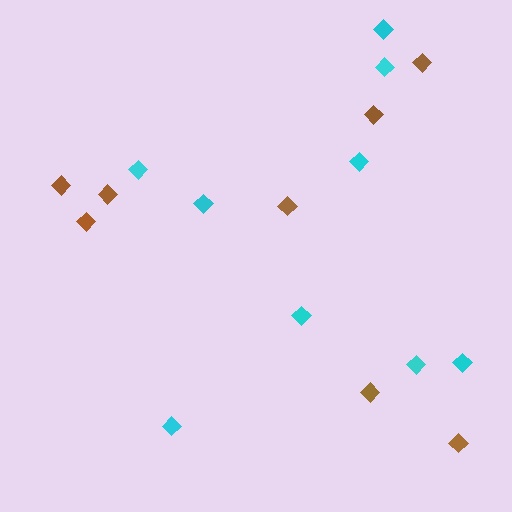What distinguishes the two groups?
There are 2 groups: one group of cyan diamonds (9) and one group of brown diamonds (8).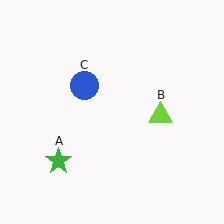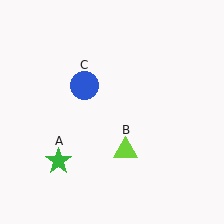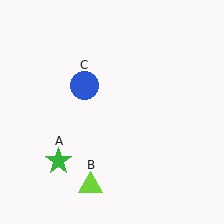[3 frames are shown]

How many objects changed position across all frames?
1 object changed position: lime triangle (object B).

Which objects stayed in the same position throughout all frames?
Green star (object A) and blue circle (object C) remained stationary.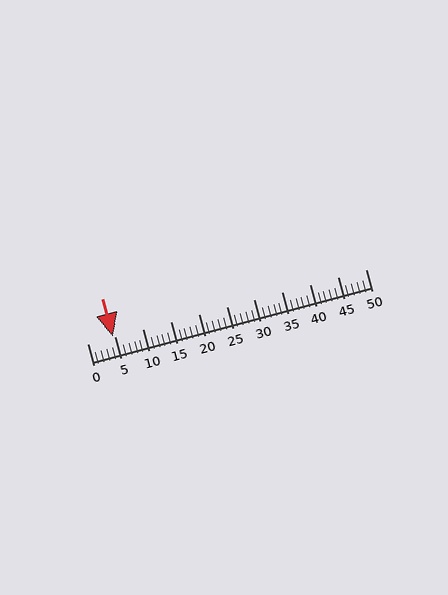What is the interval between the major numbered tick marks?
The major tick marks are spaced 5 units apart.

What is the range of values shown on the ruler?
The ruler shows values from 0 to 50.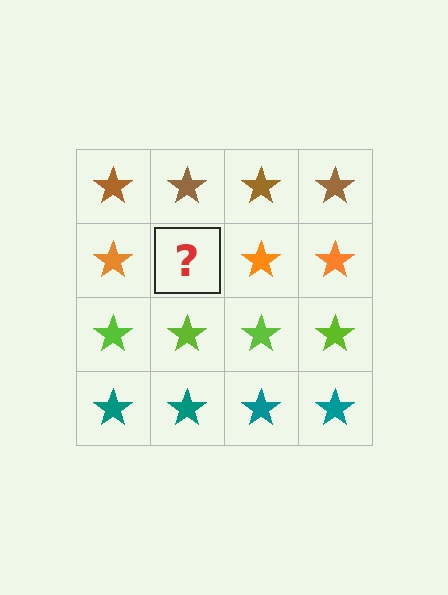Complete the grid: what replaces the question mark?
The question mark should be replaced with an orange star.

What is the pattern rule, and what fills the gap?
The rule is that each row has a consistent color. The gap should be filled with an orange star.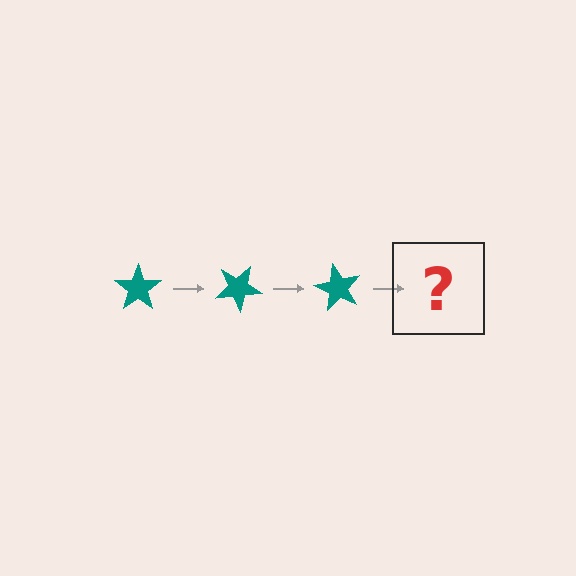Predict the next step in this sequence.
The next step is a teal star rotated 90 degrees.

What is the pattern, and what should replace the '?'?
The pattern is that the star rotates 30 degrees each step. The '?' should be a teal star rotated 90 degrees.